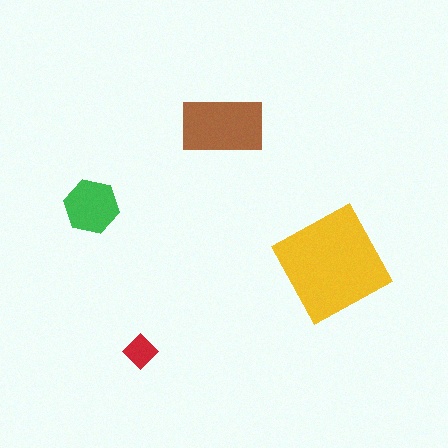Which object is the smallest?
The red diamond.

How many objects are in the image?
There are 4 objects in the image.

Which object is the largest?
The yellow square.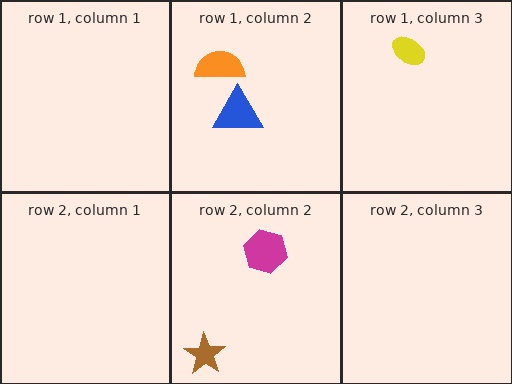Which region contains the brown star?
The row 2, column 2 region.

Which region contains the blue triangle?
The row 1, column 2 region.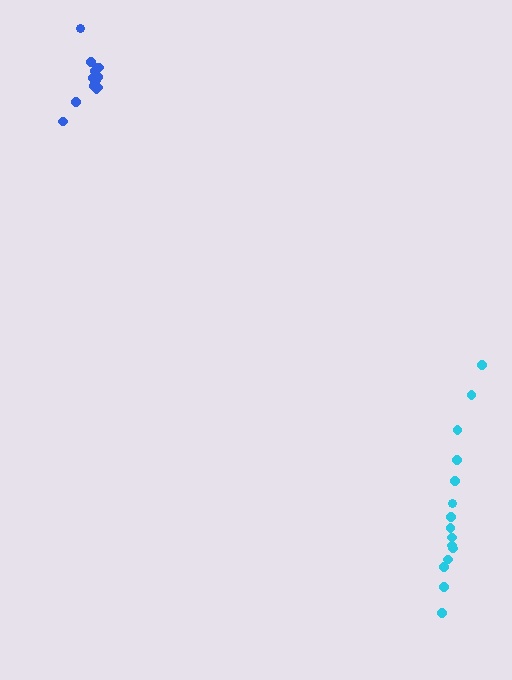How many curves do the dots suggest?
There are 2 distinct paths.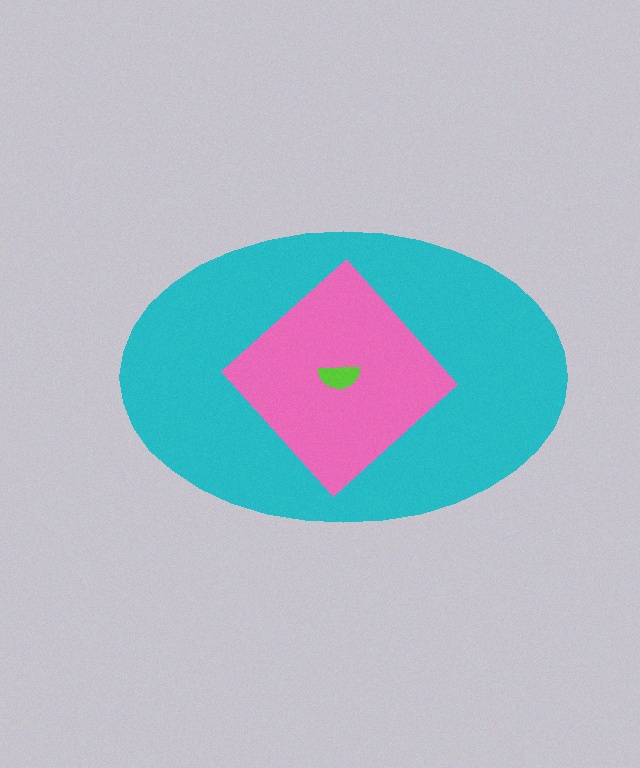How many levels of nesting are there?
3.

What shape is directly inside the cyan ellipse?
The pink diamond.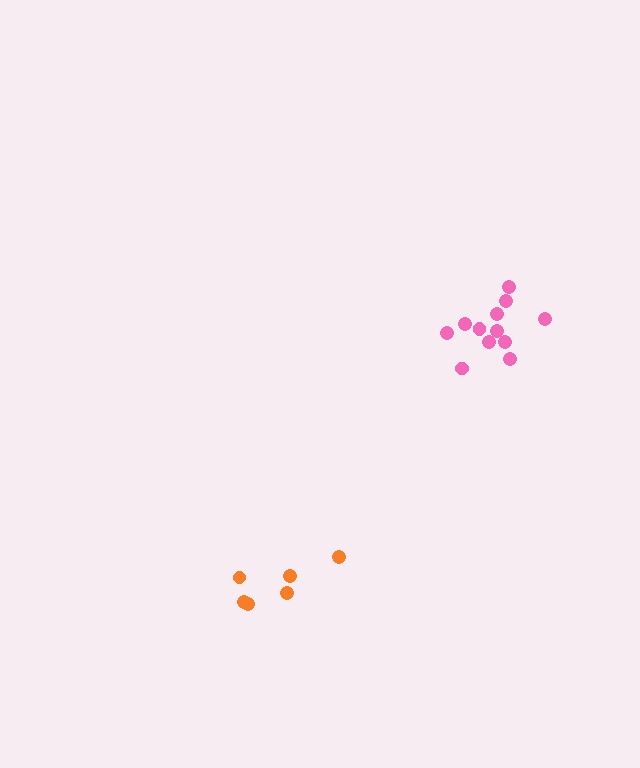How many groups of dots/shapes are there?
There are 2 groups.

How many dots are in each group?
Group 1: 6 dots, Group 2: 12 dots (18 total).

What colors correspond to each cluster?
The clusters are colored: orange, pink.